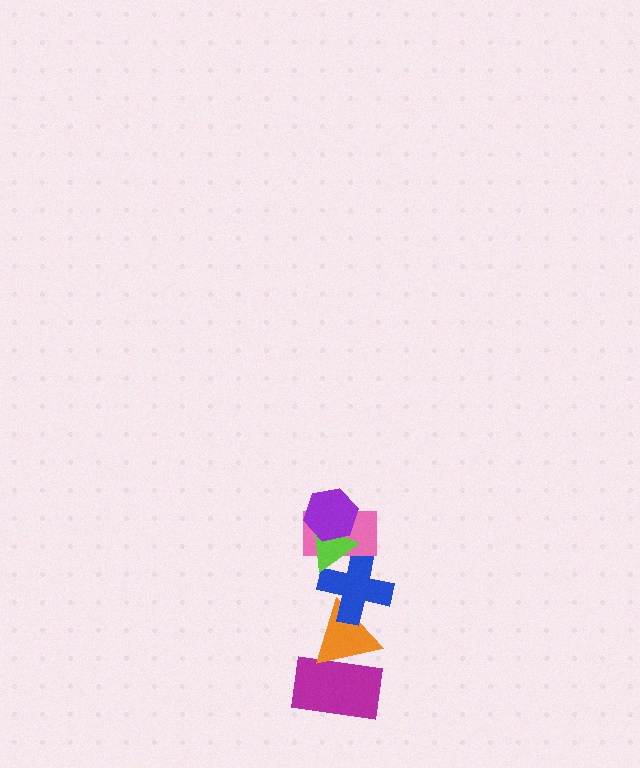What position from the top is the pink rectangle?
The pink rectangle is 3rd from the top.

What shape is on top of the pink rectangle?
The lime triangle is on top of the pink rectangle.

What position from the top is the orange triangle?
The orange triangle is 5th from the top.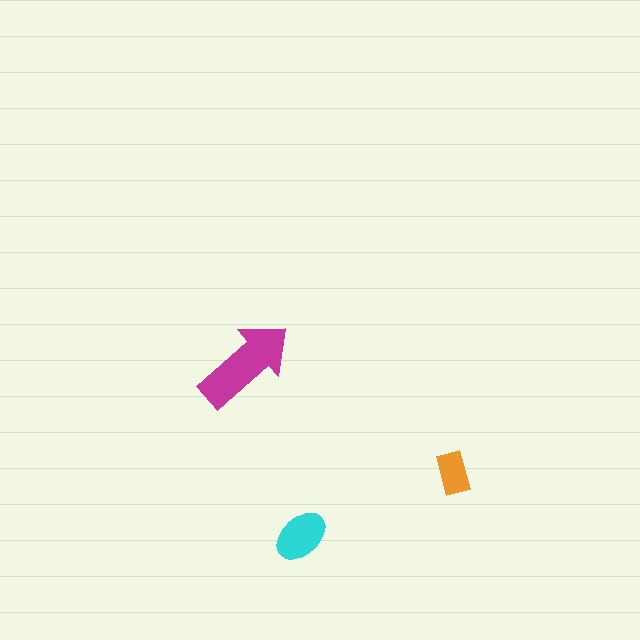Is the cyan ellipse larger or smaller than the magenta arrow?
Smaller.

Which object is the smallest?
The orange rectangle.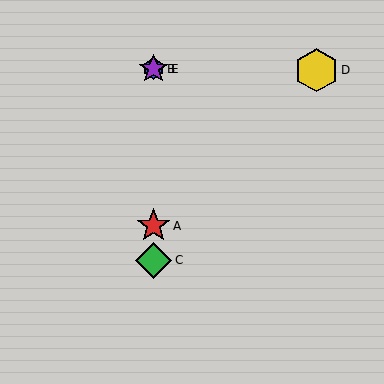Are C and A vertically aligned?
Yes, both are at x≈154.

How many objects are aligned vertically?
4 objects (A, B, C, E) are aligned vertically.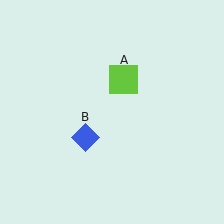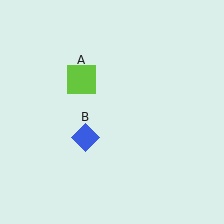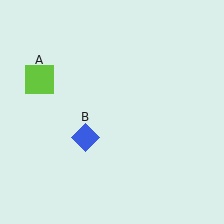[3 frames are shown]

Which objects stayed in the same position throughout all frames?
Blue diamond (object B) remained stationary.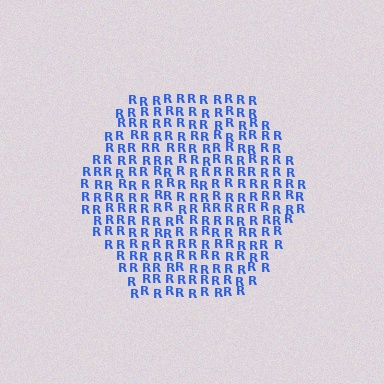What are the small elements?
The small elements are letter R's.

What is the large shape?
The large shape is a hexagon.